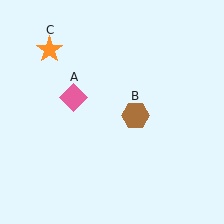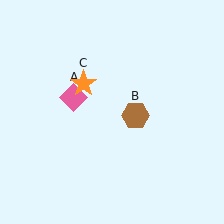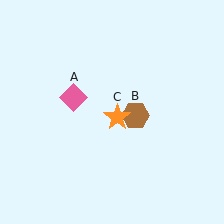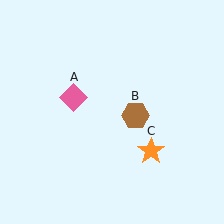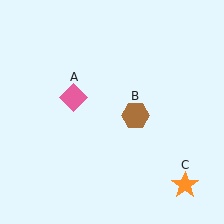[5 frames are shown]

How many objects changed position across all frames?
1 object changed position: orange star (object C).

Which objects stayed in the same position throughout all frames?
Pink diamond (object A) and brown hexagon (object B) remained stationary.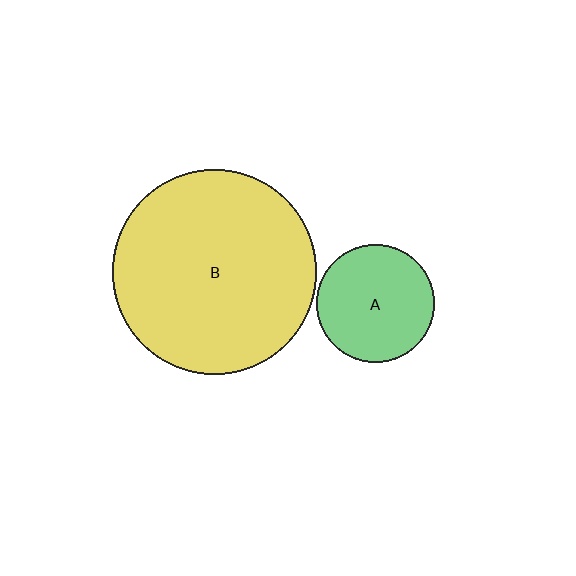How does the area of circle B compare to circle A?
Approximately 3.0 times.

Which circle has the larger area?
Circle B (yellow).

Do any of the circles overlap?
No, none of the circles overlap.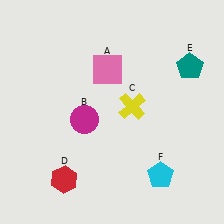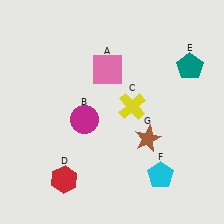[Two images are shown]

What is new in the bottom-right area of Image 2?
A brown star (G) was added in the bottom-right area of Image 2.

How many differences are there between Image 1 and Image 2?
There is 1 difference between the two images.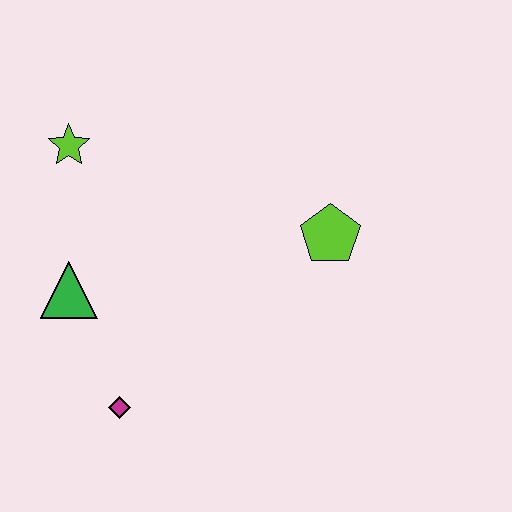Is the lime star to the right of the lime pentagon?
No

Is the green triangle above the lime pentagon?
No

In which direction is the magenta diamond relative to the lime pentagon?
The magenta diamond is to the left of the lime pentagon.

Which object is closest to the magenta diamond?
The green triangle is closest to the magenta diamond.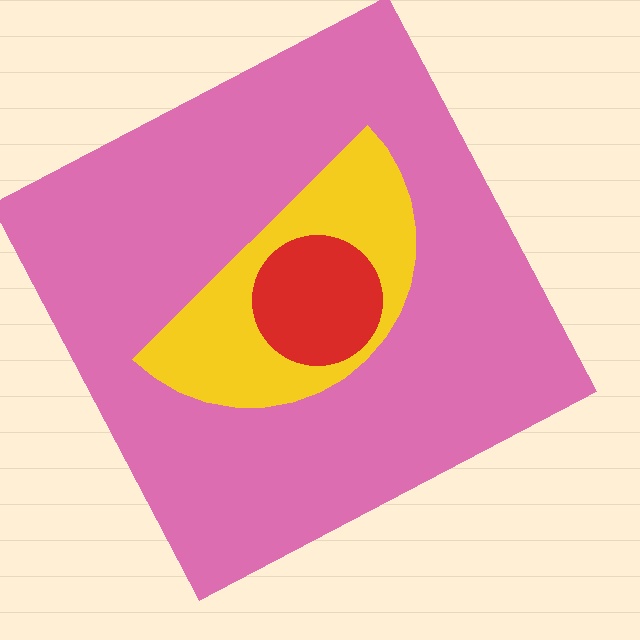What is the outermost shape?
The pink square.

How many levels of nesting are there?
3.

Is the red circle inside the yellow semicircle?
Yes.